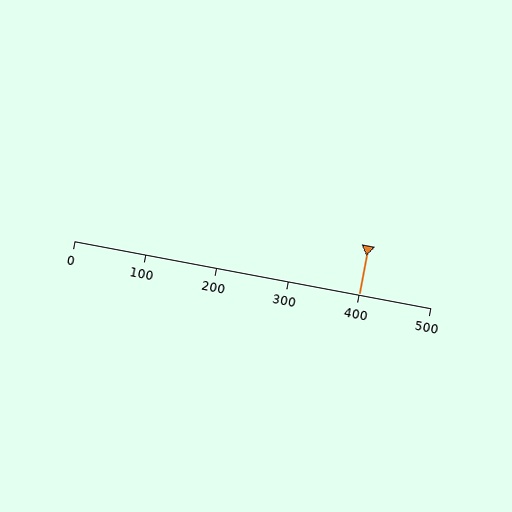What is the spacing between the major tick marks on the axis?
The major ticks are spaced 100 apart.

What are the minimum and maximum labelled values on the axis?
The axis runs from 0 to 500.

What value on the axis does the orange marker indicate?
The marker indicates approximately 400.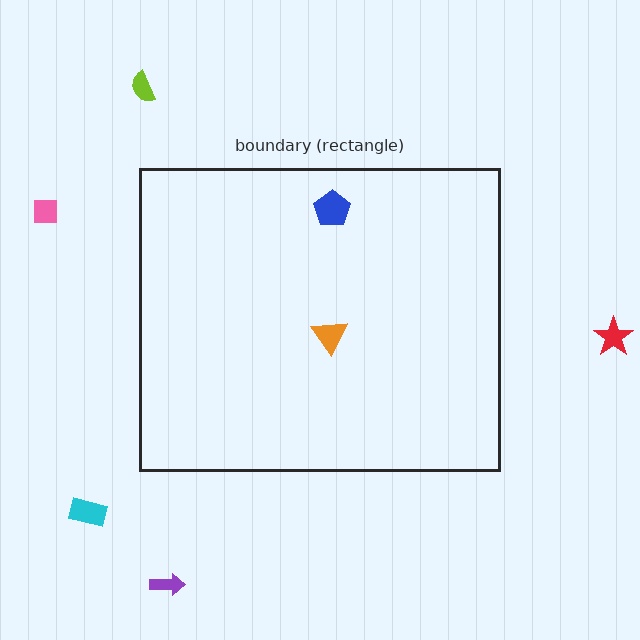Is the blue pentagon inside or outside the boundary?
Inside.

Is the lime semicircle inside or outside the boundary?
Outside.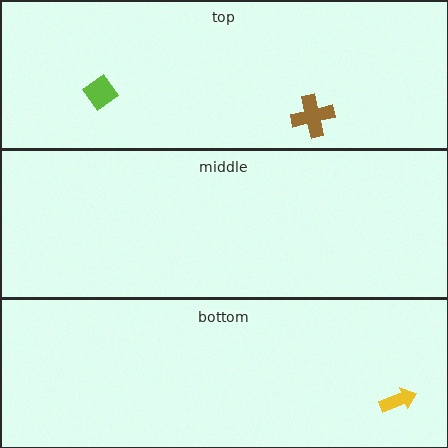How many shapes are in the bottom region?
1.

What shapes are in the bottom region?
The yellow arrow.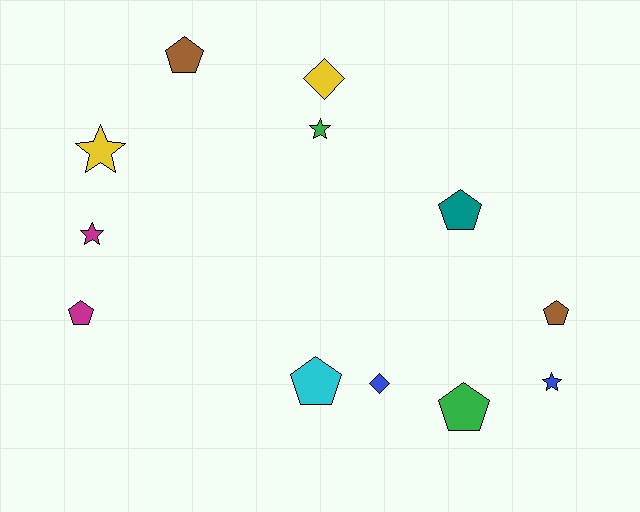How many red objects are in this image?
There are no red objects.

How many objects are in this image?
There are 12 objects.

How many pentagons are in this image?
There are 6 pentagons.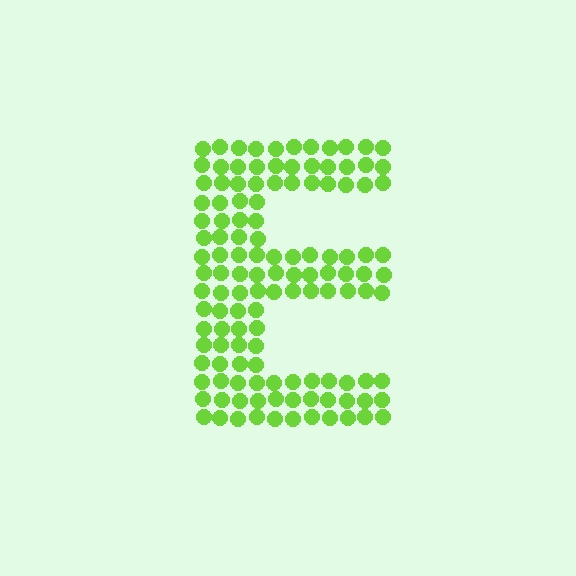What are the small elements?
The small elements are circles.